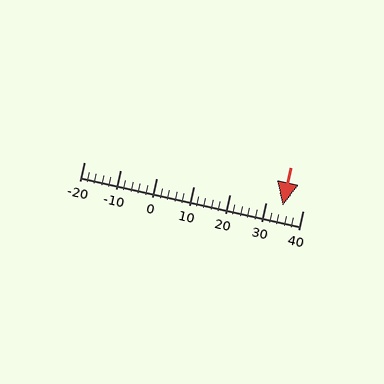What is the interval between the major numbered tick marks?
The major tick marks are spaced 10 units apart.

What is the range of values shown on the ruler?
The ruler shows values from -20 to 40.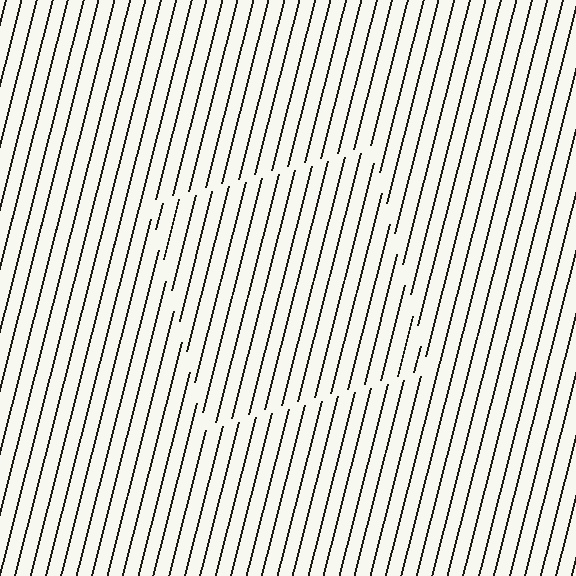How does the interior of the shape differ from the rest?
The interior of the shape contains the same grating, shifted by half a period — the contour is defined by the phase discontinuity where line-ends from the inner and outer gratings abut.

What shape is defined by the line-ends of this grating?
An illusory square. The interior of the shape contains the same grating, shifted by half a period — the contour is defined by the phase discontinuity where line-ends from the inner and outer gratings abut.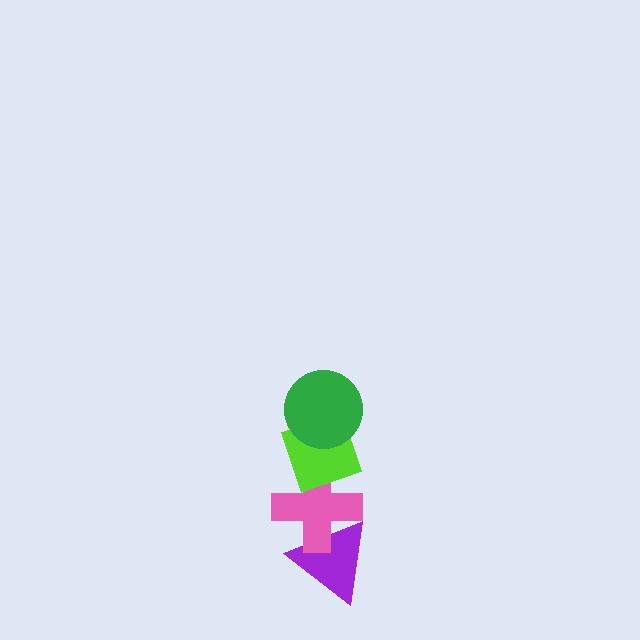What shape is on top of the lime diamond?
The green circle is on top of the lime diamond.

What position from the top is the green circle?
The green circle is 1st from the top.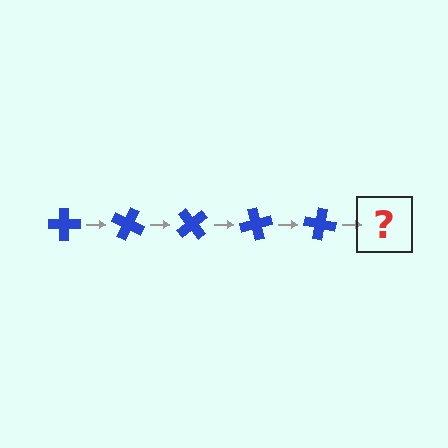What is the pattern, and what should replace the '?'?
The pattern is that the cross rotates 25 degrees each step. The '?' should be a blue cross rotated 125 degrees.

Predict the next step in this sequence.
The next step is a blue cross rotated 125 degrees.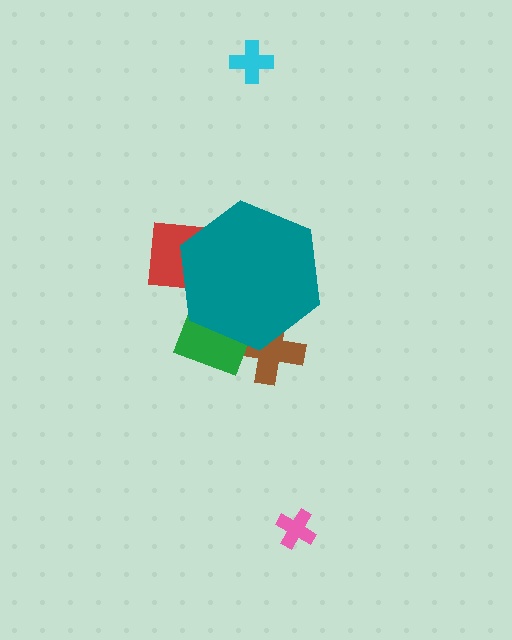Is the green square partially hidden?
Yes, the green square is partially hidden behind the teal hexagon.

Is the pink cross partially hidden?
No, the pink cross is fully visible.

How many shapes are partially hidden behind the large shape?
3 shapes are partially hidden.